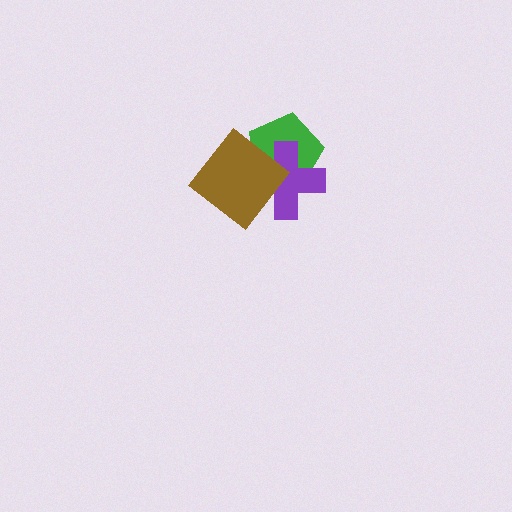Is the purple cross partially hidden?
Yes, it is partially covered by another shape.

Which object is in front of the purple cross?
The brown diamond is in front of the purple cross.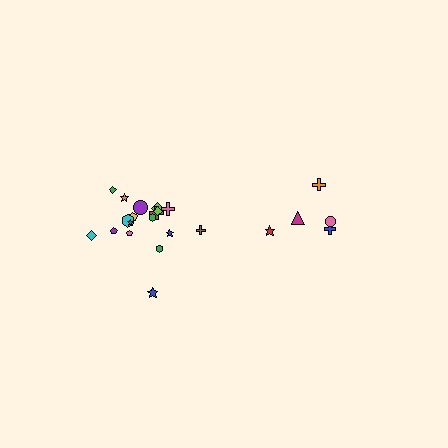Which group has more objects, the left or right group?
The left group.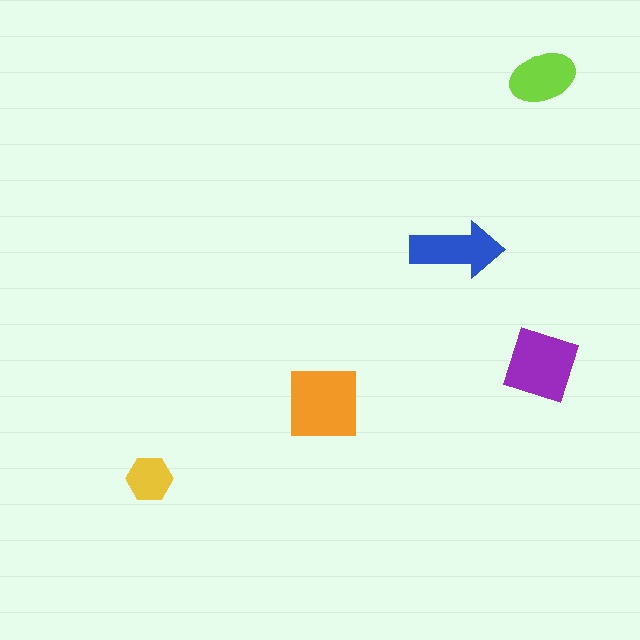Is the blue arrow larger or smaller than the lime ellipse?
Larger.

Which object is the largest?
The orange square.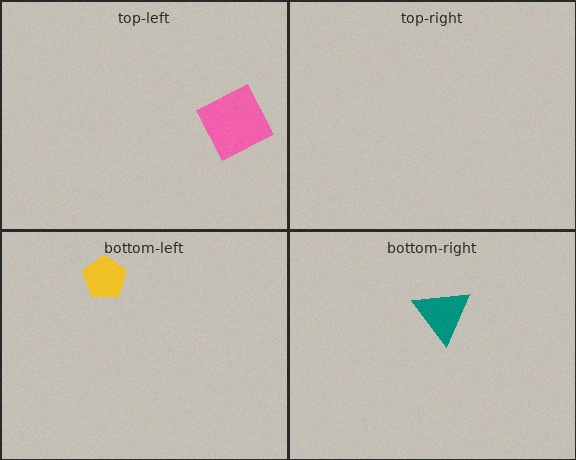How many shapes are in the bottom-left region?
1.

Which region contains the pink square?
The top-left region.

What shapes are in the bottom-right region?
The teal triangle.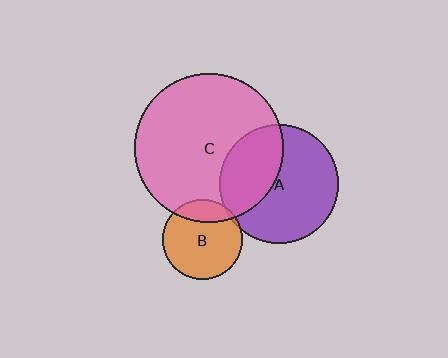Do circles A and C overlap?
Yes.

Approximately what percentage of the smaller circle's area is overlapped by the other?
Approximately 40%.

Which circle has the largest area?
Circle C (pink).